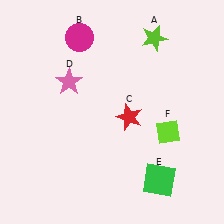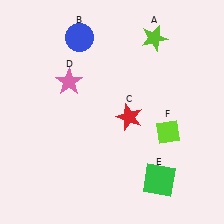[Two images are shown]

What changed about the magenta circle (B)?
In Image 1, B is magenta. In Image 2, it changed to blue.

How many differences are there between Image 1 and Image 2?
There is 1 difference between the two images.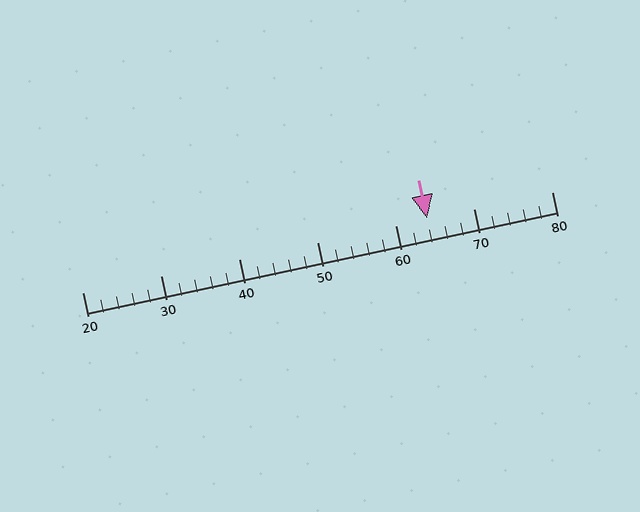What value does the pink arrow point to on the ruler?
The pink arrow points to approximately 64.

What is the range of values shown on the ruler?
The ruler shows values from 20 to 80.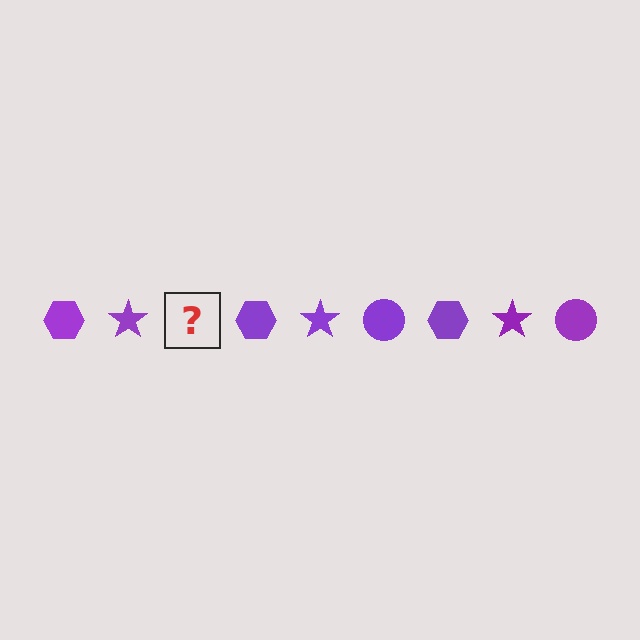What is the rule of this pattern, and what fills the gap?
The rule is that the pattern cycles through hexagon, star, circle shapes in purple. The gap should be filled with a purple circle.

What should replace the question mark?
The question mark should be replaced with a purple circle.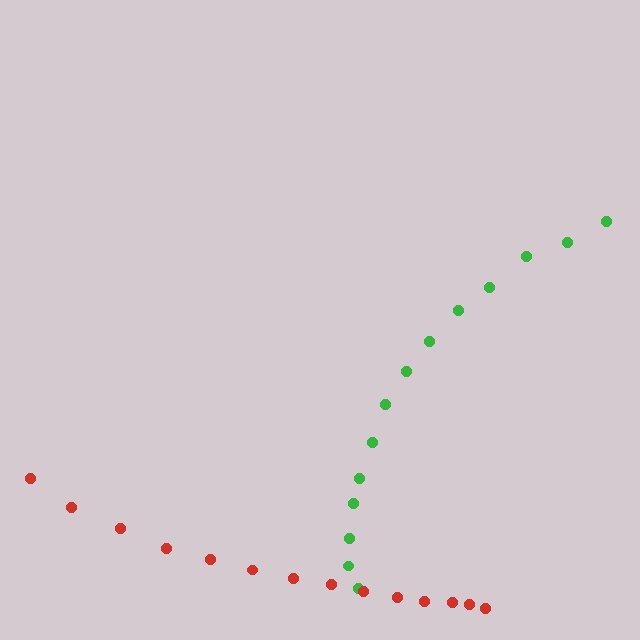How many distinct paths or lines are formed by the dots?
There are 2 distinct paths.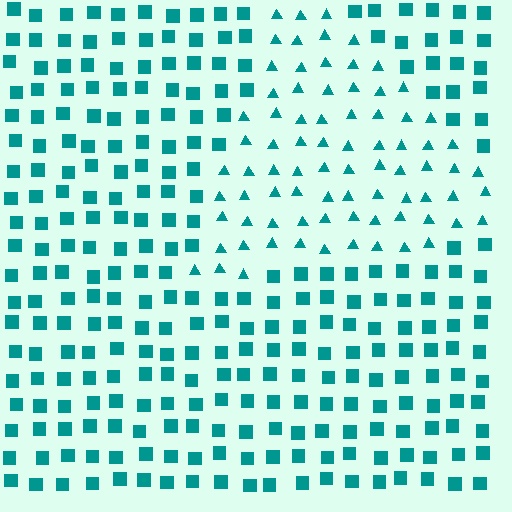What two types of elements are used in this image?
The image uses triangles inside the triangle region and squares outside it.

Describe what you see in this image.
The image is filled with small teal elements arranged in a uniform grid. A triangle-shaped region contains triangles, while the surrounding area contains squares. The boundary is defined purely by the change in element shape.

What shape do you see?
I see a triangle.